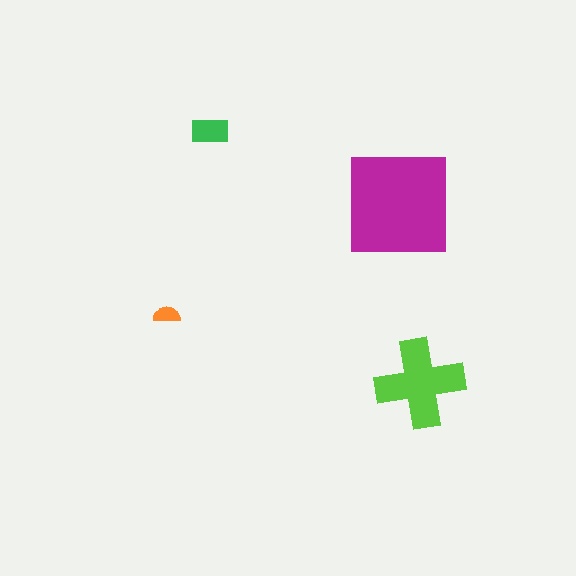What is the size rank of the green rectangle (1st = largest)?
3rd.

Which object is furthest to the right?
The lime cross is rightmost.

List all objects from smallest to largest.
The orange semicircle, the green rectangle, the lime cross, the magenta square.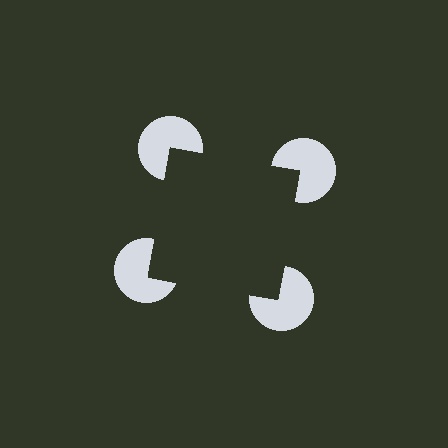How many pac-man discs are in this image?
There are 4 — one at each vertex of the illusory square.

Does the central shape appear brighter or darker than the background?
It typically appears slightly darker than the background, even though no actual brightness change is drawn.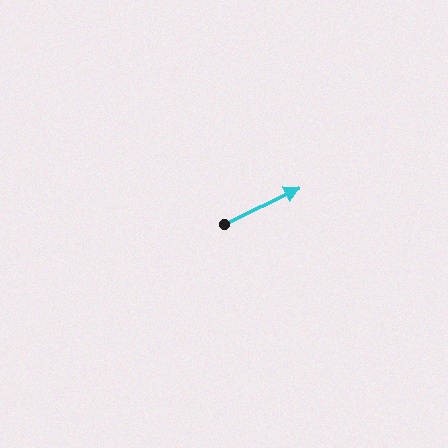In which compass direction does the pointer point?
Northeast.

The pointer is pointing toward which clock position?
Roughly 2 o'clock.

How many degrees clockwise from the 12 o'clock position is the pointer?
Approximately 64 degrees.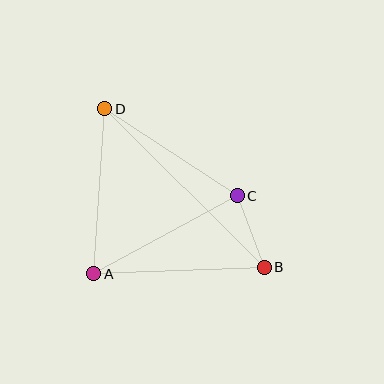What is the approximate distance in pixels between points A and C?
The distance between A and C is approximately 163 pixels.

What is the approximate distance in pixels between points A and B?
The distance between A and B is approximately 170 pixels.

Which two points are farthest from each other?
Points B and D are farthest from each other.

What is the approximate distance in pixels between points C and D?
The distance between C and D is approximately 158 pixels.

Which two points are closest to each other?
Points B and C are closest to each other.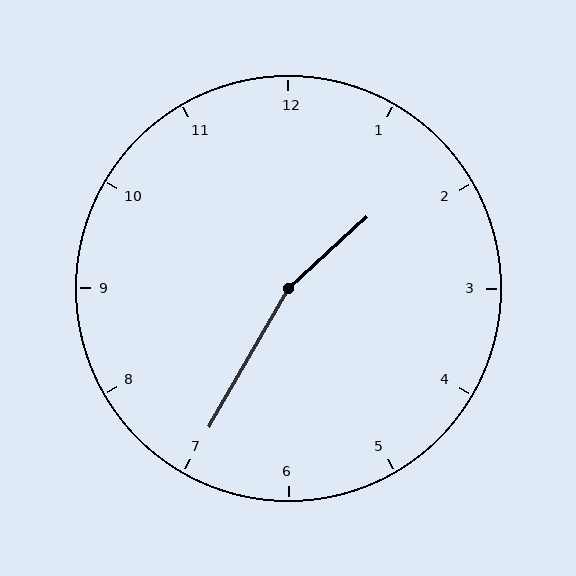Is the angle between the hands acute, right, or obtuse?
It is obtuse.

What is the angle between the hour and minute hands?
Approximately 162 degrees.